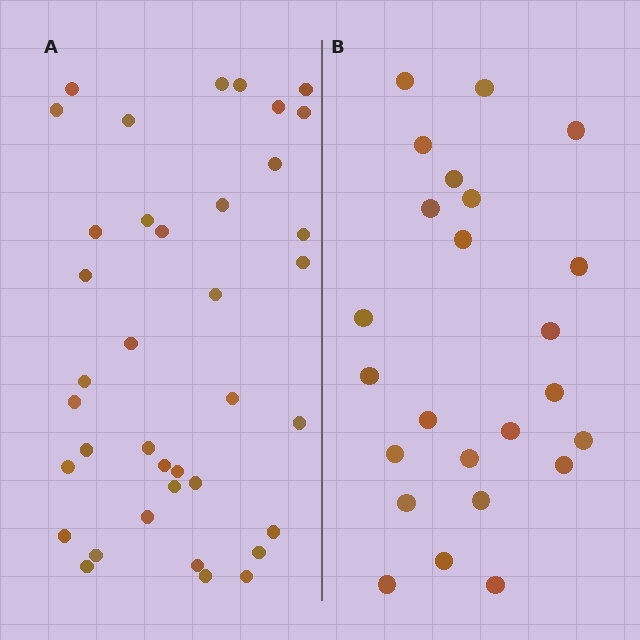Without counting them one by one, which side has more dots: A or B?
Region A (the left region) has more dots.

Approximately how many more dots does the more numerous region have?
Region A has approximately 15 more dots than region B.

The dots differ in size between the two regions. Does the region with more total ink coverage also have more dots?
No. Region B has more total ink coverage because its dots are larger, but region A actually contains more individual dots. Total area can be misleading — the number of items is what matters here.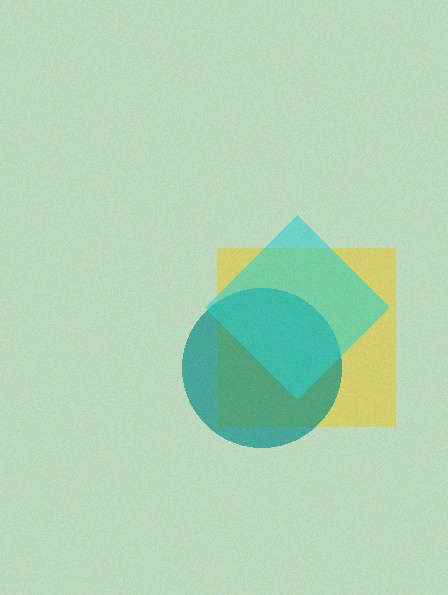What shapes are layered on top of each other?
The layered shapes are: a yellow square, a teal circle, a cyan diamond.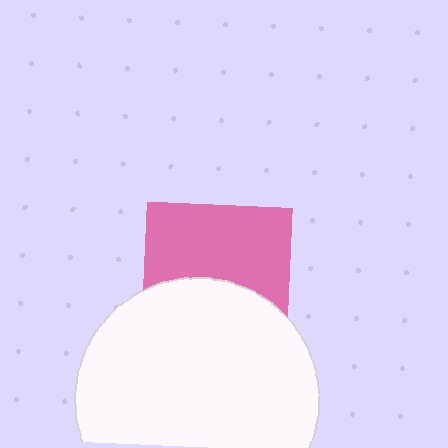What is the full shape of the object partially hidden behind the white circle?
The partially hidden object is a pink square.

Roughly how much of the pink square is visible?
About half of it is visible (roughly 56%).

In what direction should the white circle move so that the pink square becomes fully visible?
The white circle should move down. That is the shortest direction to clear the overlap and leave the pink square fully visible.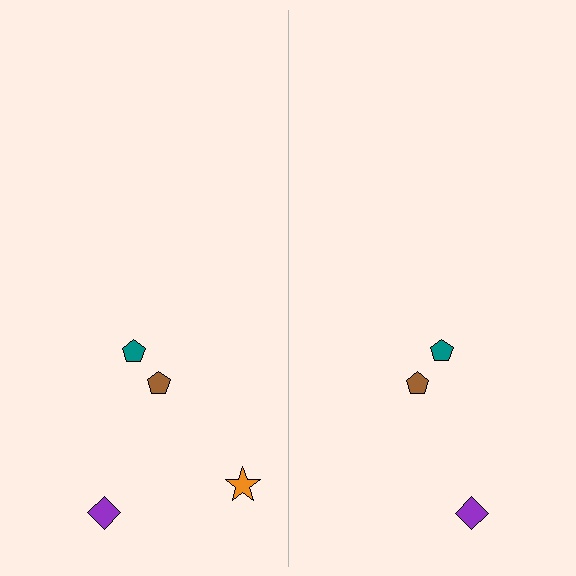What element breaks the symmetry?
A orange star is missing from the right side.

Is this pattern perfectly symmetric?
No, the pattern is not perfectly symmetric. A orange star is missing from the right side.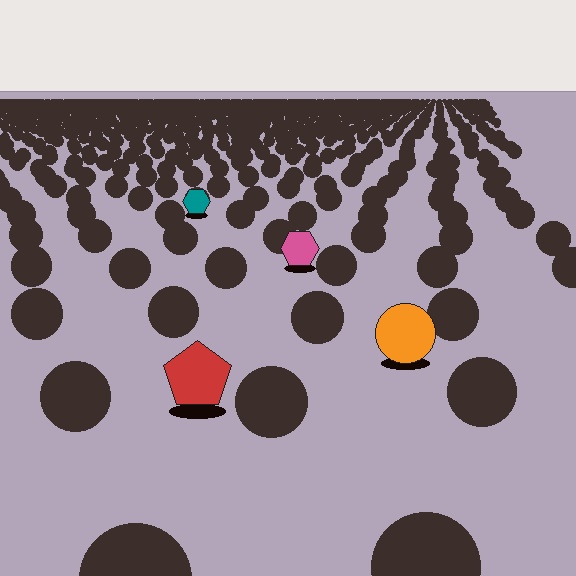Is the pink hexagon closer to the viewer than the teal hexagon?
Yes. The pink hexagon is closer — you can tell from the texture gradient: the ground texture is coarser near it.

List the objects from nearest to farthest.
From nearest to farthest: the red pentagon, the orange circle, the pink hexagon, the teal hexagon.